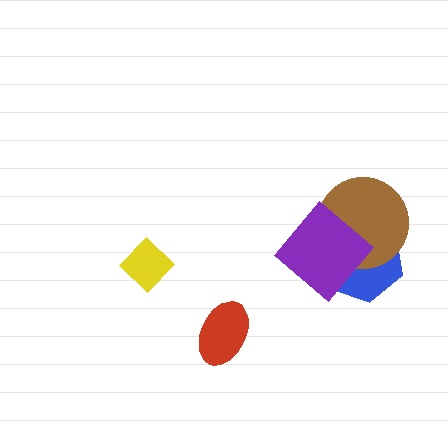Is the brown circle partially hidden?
Yes, it is partially covered by another shape.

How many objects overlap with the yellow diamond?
0 objects overlap with the yellow diamond.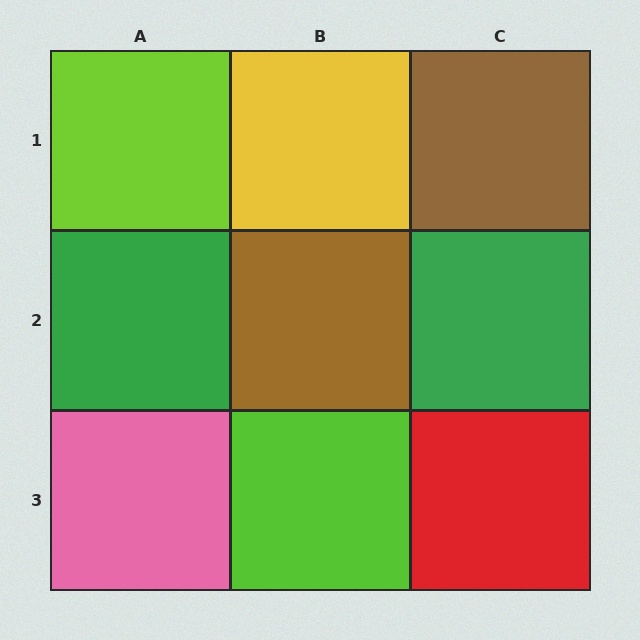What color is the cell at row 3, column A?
Pink.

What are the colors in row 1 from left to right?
Lime, yellow, brown.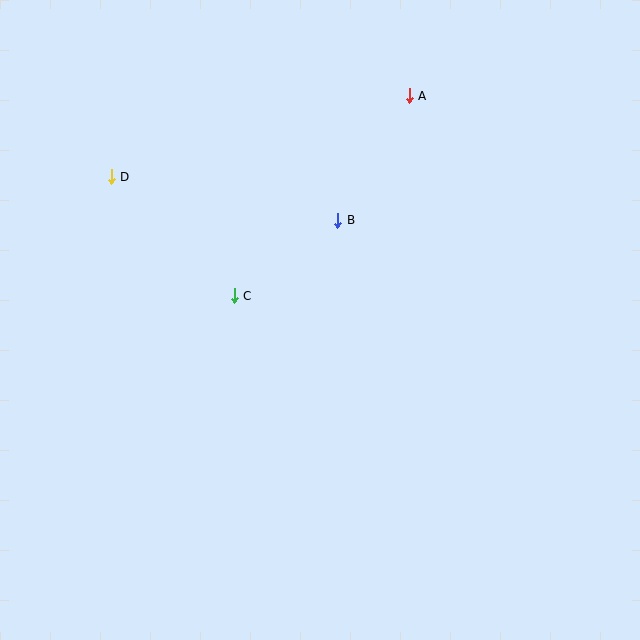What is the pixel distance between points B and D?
The distance between B and D is 231 pixels.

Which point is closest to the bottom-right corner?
Point B is closest to the bottom-right corner.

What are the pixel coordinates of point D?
Point D is at (111, 177).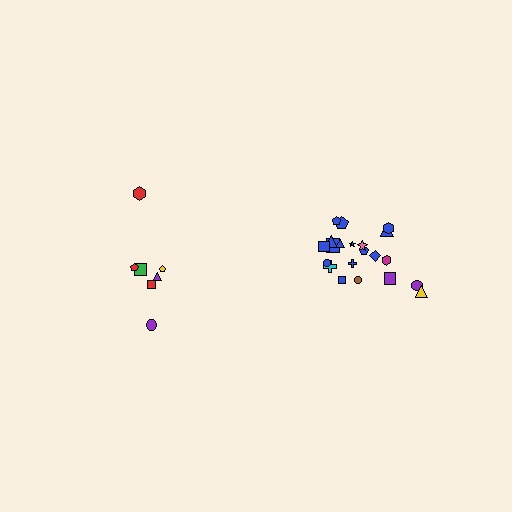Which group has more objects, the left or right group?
The right group.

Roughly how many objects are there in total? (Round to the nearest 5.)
Roughly 30 objects in total.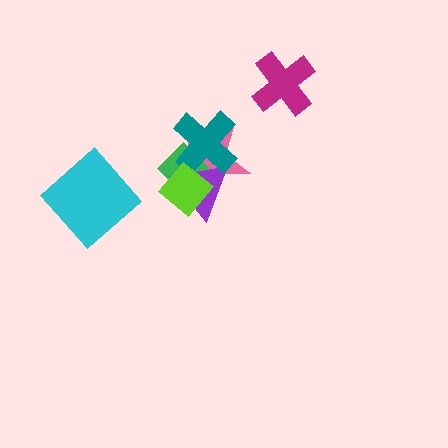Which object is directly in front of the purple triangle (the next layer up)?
The teal cross is directly in front of the purple triangle.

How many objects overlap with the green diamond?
4 objects overlap with the green diamond.